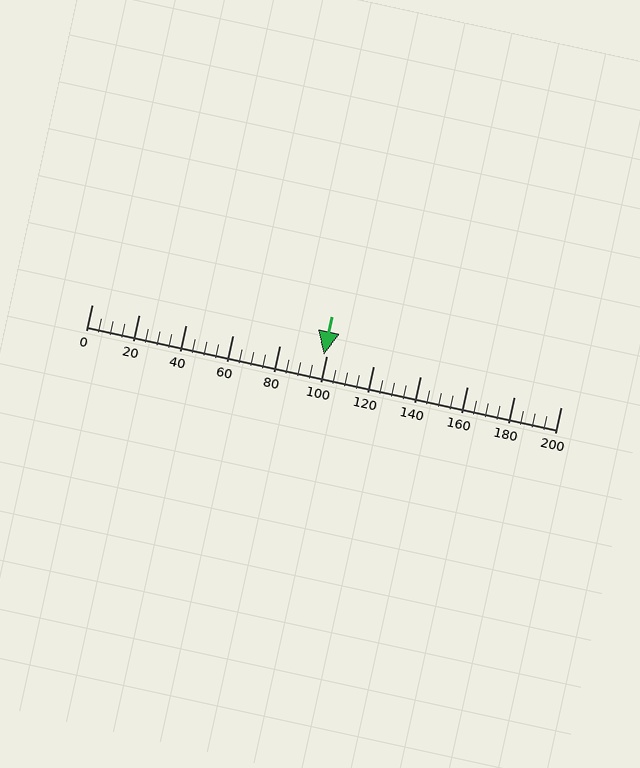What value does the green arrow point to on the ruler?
The green arrow points to approximately 99.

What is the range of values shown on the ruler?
The ruler shows values from 0 to 200.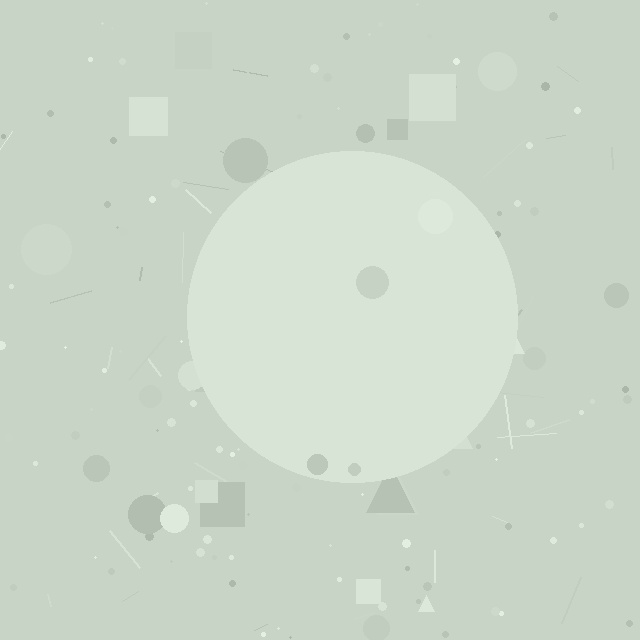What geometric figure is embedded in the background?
A circle is embedded in the background.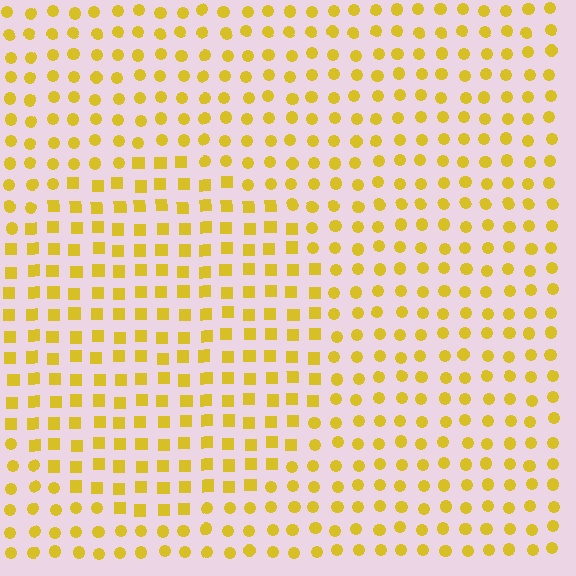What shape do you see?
I see a circle.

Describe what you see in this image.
The image is filled with small yellow elements arranged in a uniform grid. A circle-shaped region contains squares, while the surrounding area contains circles. The boundary is defined purely by the change in element shape.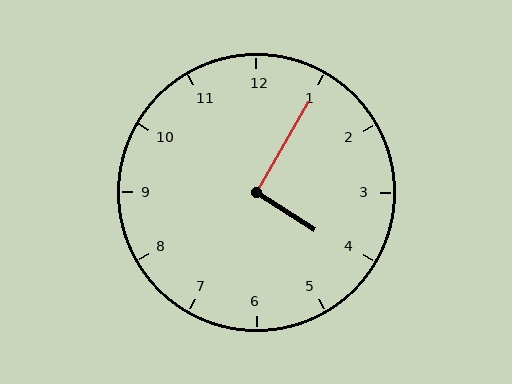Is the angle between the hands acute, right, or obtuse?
It is right.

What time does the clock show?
4:05.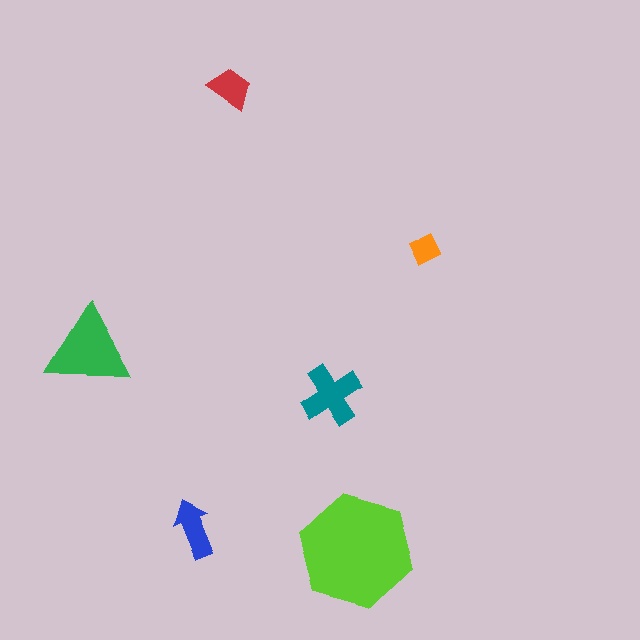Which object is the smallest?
The orange diamond.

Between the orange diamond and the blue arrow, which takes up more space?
The blue arrow.